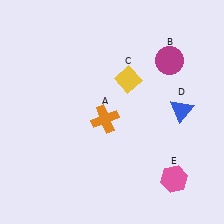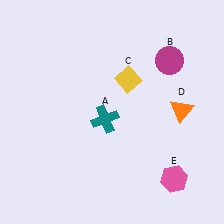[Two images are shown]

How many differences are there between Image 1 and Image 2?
There are 2 differences between the two images.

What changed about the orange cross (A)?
In Image 1, A is orange. In Image 2, it changed to teal.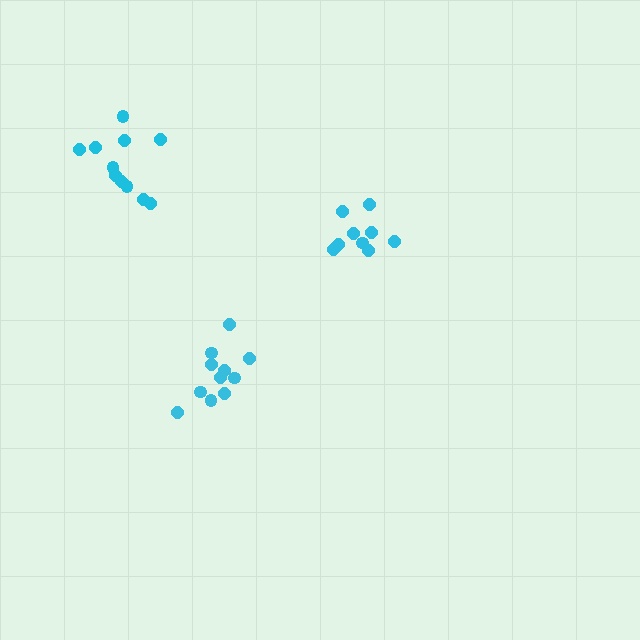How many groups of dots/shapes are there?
There are 3 groups.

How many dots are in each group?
Group 1: 11 dots, Group 2: 9 dots, Group 3: 11 dots (31 total).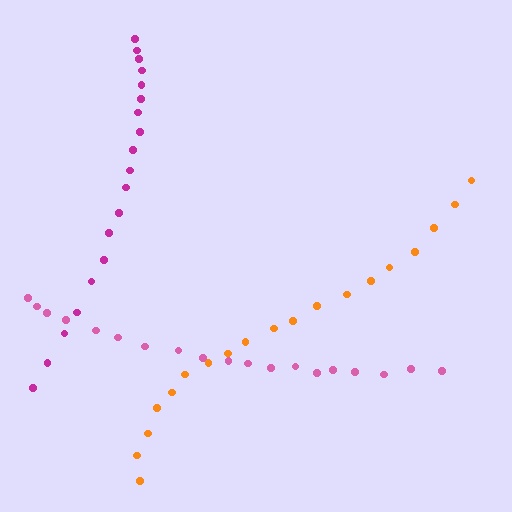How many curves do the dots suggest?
There are 3 distinct paths.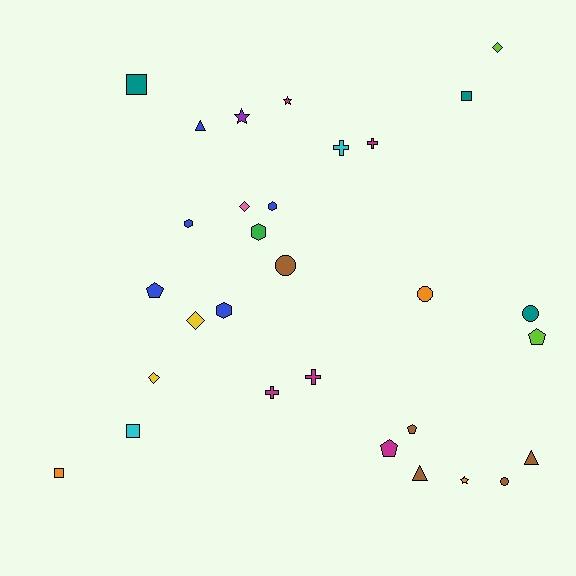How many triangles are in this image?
There are 3 triangles.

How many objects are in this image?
There are 30 objects.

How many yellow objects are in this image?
There are 2 yellow objects.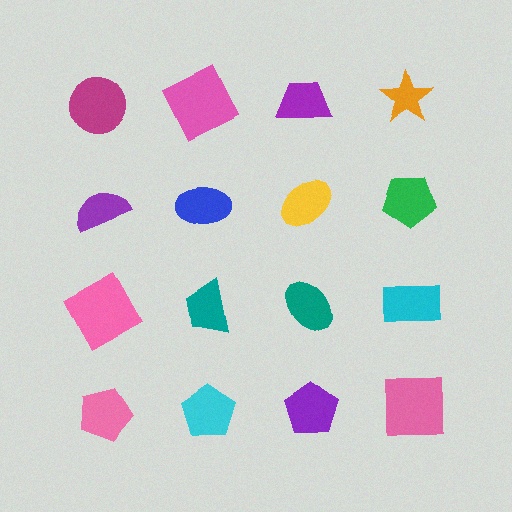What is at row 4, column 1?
A pink pentagon.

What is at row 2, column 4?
A green pentagon.